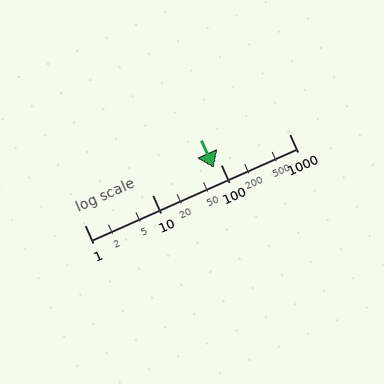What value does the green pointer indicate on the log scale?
The pointer indicates approximately 79.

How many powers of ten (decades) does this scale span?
The scale spans 3 decades, from 1 to 1000.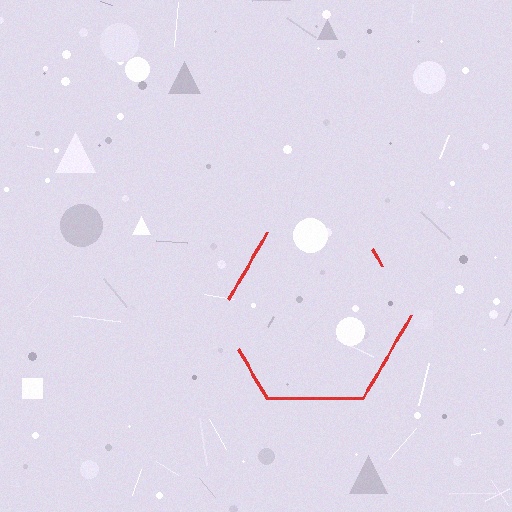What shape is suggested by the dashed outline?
The dashed outline suggests a hexagon.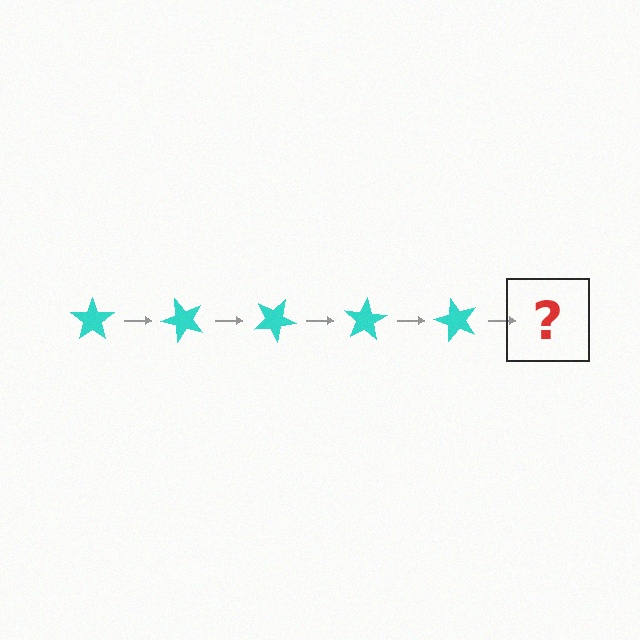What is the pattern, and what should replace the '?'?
The pattern is that the star rotates 50 degrees each step. The '?' should be a cyan star rotated 250 degrees.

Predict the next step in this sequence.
The next step is a cyan star rotated 250 degrees.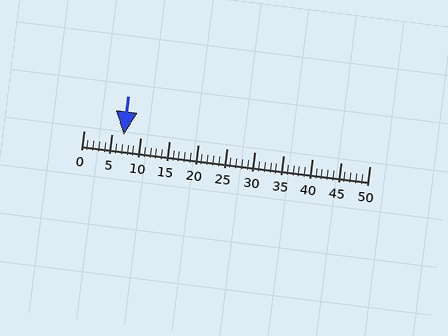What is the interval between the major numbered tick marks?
The major tick marks are spaced 5 units apart.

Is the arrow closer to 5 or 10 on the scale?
The arrow is closer to 5.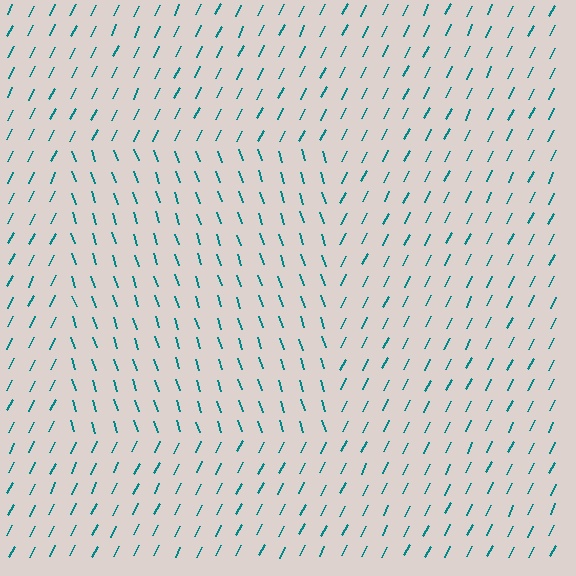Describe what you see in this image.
The image is filled with small teal line segments. A rectangle region in the image has lines oriented differently from the surrounding lines, creating a visible texture boundary.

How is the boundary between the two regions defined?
The boundary is defined purely by a change in line orientation (approximately 45 degrees difference). All lines are the same color and thickness.